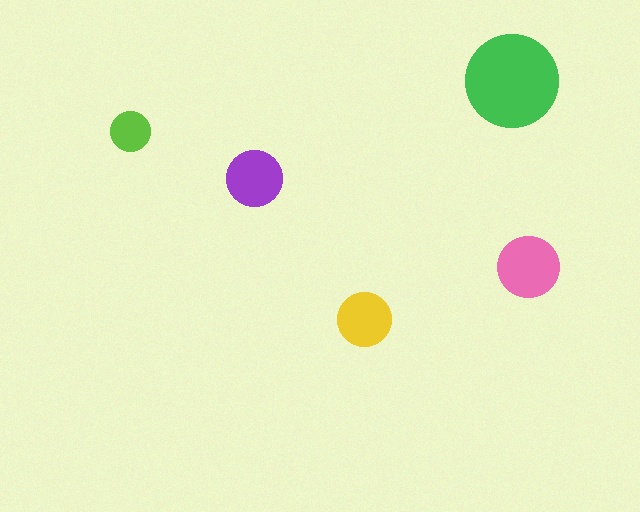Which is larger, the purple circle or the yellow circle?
The purple one.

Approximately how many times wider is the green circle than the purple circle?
About 1.5 times wider.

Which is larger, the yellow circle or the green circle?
The green one.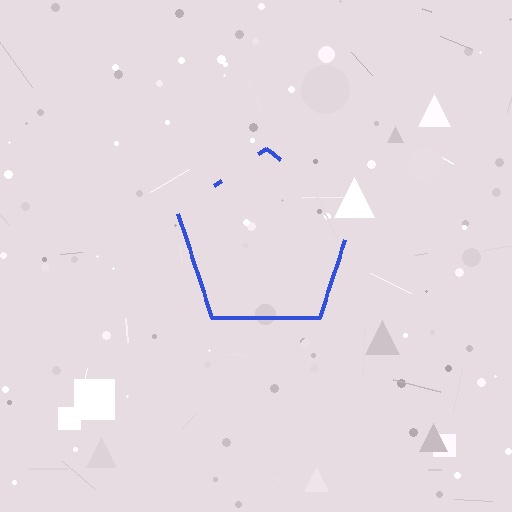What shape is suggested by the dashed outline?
The dashed outline suggests a pentagon.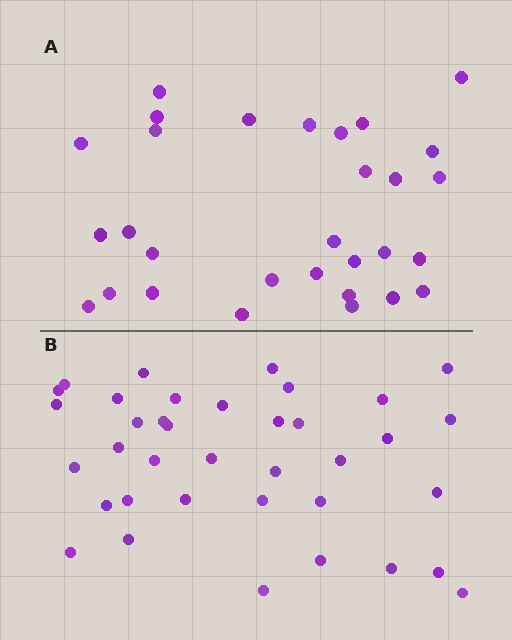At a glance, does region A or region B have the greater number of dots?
Region B (the bottom region) has more dots.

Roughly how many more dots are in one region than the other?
Region B has roughly 8 or so more dots than region A.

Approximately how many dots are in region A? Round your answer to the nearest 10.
About 30 dots.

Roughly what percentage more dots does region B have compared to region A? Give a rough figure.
About 25% more.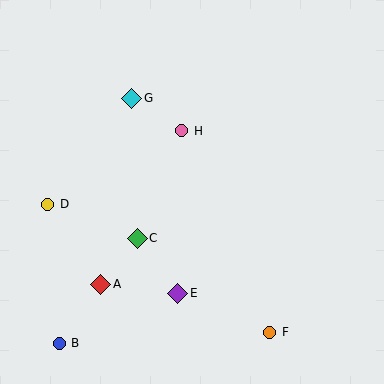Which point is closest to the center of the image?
Point H at (182, 131) is closest to the center.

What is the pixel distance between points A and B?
The distance between A and B is 72 pixels.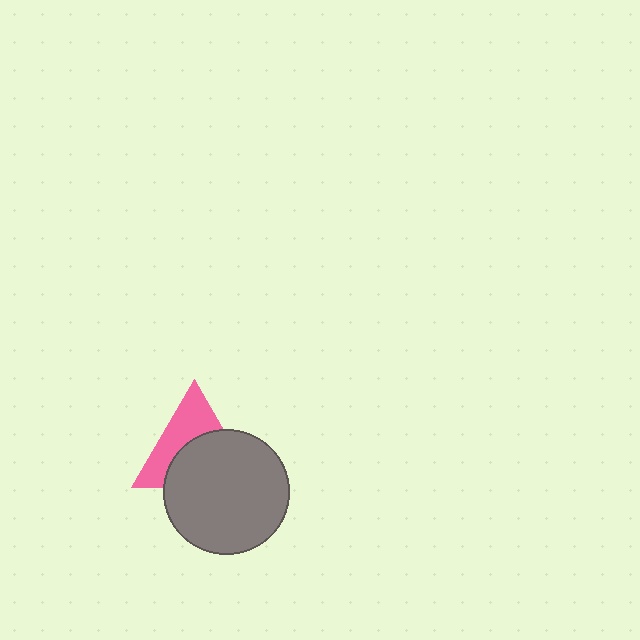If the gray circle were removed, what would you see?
You would see the complete pink triangle.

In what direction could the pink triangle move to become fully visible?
The pink triangle could move up. That would shift it out from behind the gray circle entirely.